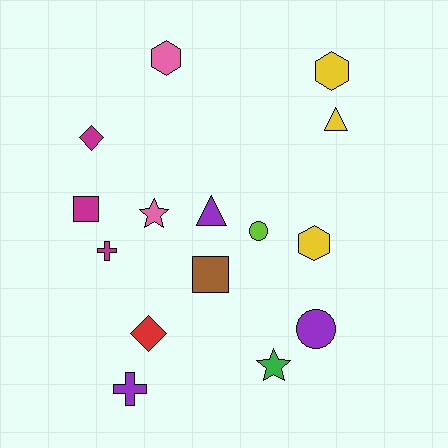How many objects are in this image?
There are 15 objects.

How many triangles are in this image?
There are 2 triangles.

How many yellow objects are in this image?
There are 3 yellow objects.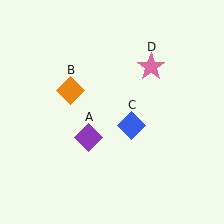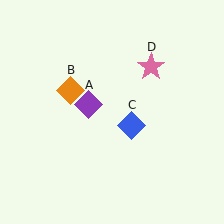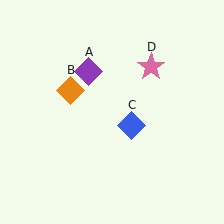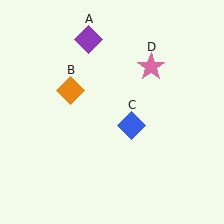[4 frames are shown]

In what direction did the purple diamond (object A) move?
The purple diamond (object A) moved up.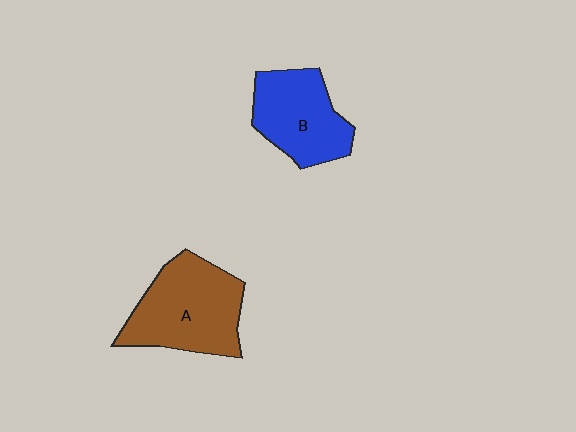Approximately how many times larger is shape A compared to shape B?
Approximately 1.2 times.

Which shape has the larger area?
Shape A (brown).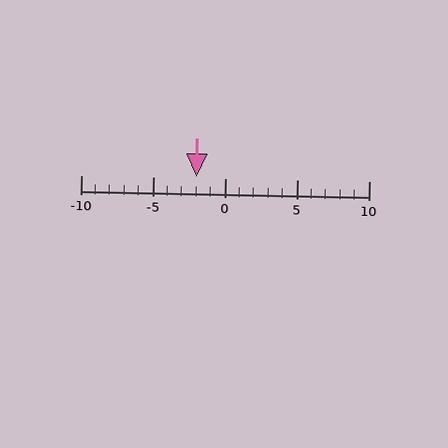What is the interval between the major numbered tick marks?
The major tick marks are spaced 5 units apart.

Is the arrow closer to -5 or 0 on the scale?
The arrow is closer to 0.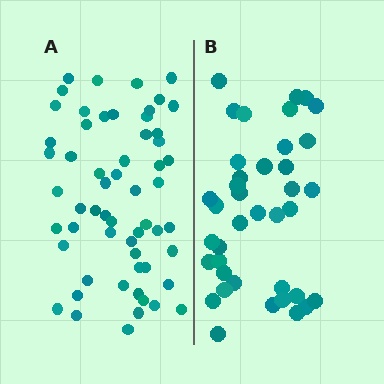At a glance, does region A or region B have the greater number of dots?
Region A (the left region) has more dots.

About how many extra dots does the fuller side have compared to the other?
Region A has approximately 20 more dots than region B.